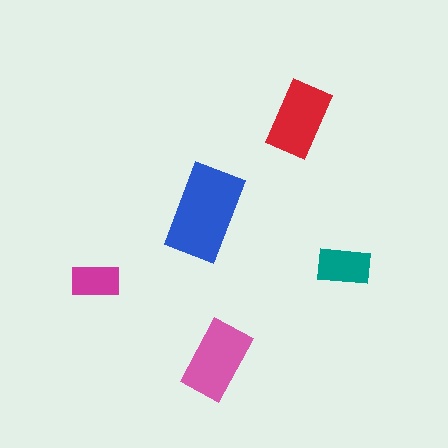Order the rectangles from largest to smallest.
the blue one, the pink one, the red one, the teal one, the magenta one.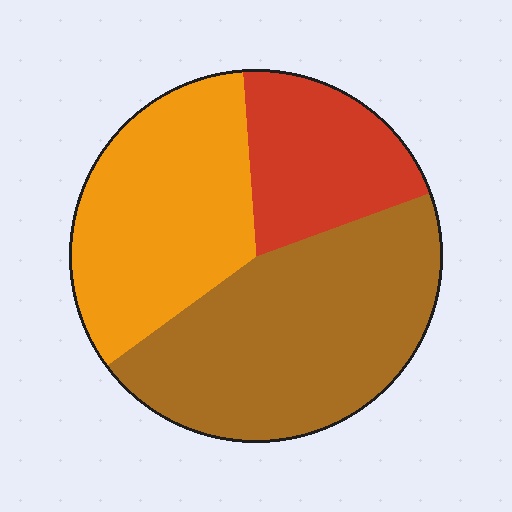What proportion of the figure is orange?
Orange takes up between a third and a half of the figure.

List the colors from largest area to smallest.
From largest to smallest: brown, orange, red.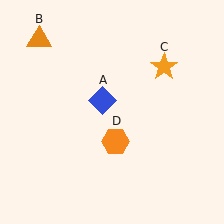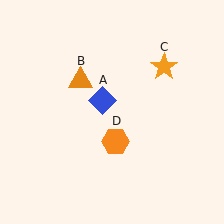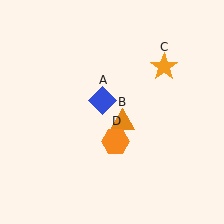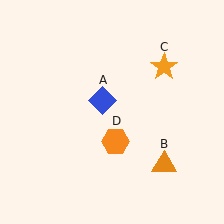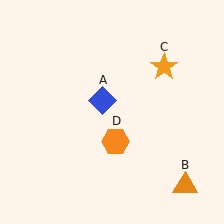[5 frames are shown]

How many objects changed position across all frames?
1 object changed position: orange triangle (object B).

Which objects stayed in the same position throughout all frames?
Blue diamond (object A) and orange star (object C) and orange hexagon (object D) remained stationary.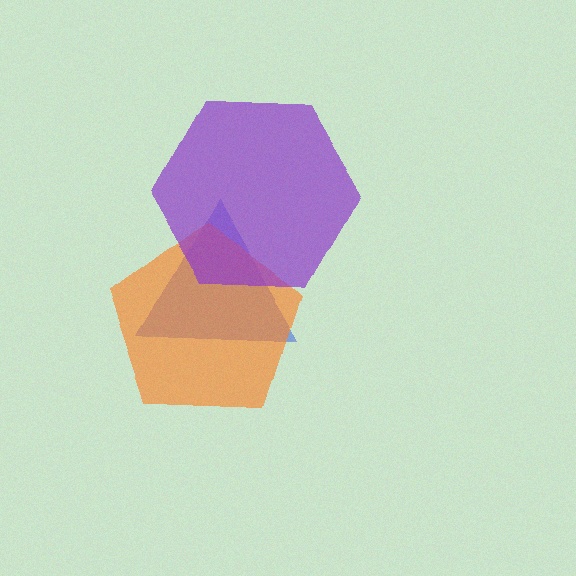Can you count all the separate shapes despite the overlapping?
Yes, there are 3 separate shapes.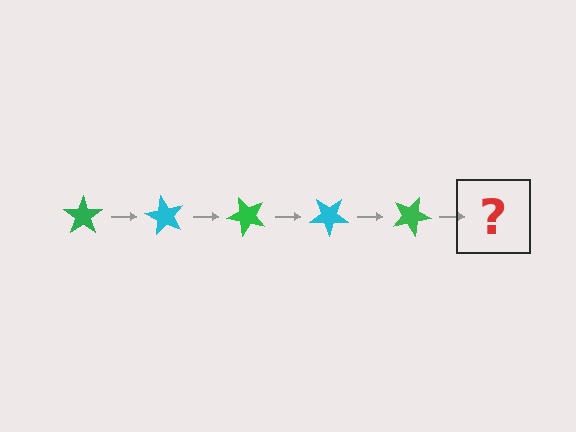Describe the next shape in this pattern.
It should be a cyan star, rotated 300 degrees from the start.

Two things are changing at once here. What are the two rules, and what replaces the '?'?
The two rules are that it rotates 60 degrees each step and the color cycles through green and cyan. The '?' should be a cyan star, rotated 300 degrees from the start.